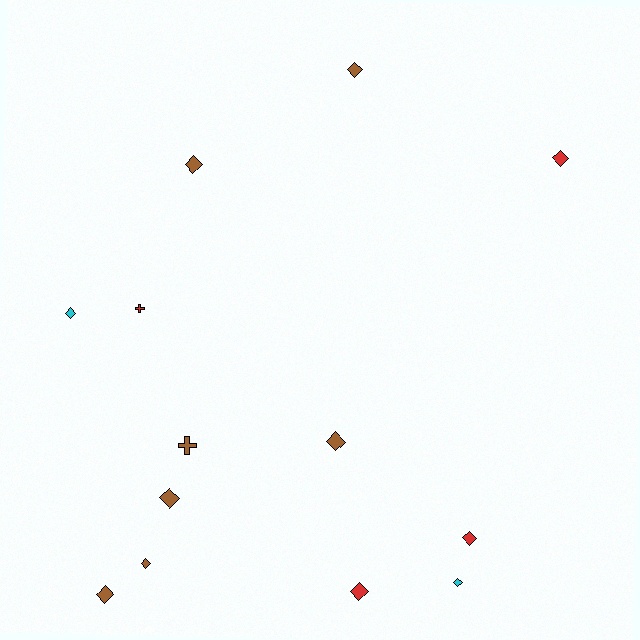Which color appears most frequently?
Brown, with 7 objects.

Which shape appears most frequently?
Diamond, with 11 objects.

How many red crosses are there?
There is 1 red cross.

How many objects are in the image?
There are 13 objects.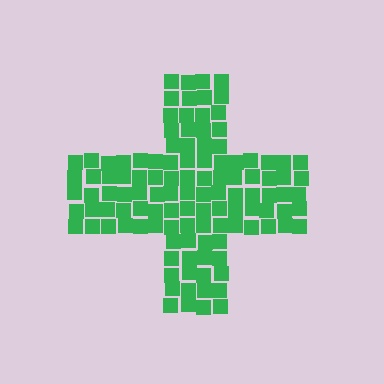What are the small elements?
The small elements are squares.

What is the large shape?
The large shape is a cross.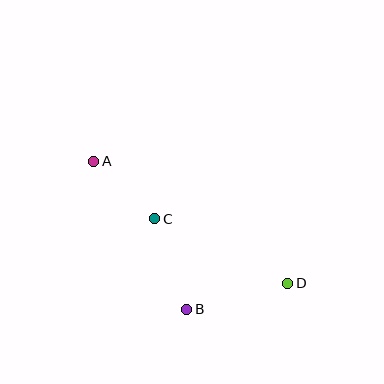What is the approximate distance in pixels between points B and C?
The distance between B and C is approximately 96 pixels.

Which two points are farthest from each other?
Points A and D are farthest from each other.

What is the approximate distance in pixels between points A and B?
The distance between A and B is approximately 175 pixels.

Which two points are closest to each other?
Points A and C are closest to each other.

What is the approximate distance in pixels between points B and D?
The distance between B and D is approximately 104 pixels.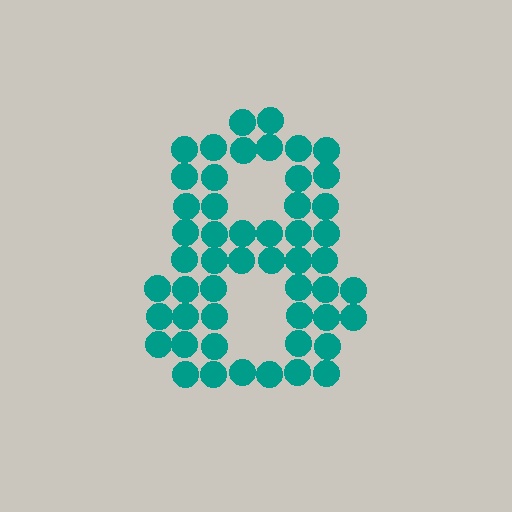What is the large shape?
The large shape is the digit 8.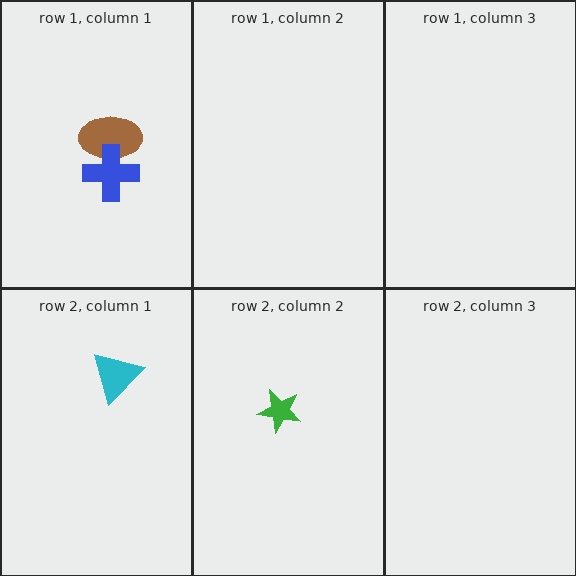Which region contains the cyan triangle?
The row 2, column 1 region.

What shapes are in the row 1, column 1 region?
The brown ellipse, the blue cross.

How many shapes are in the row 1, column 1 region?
2.